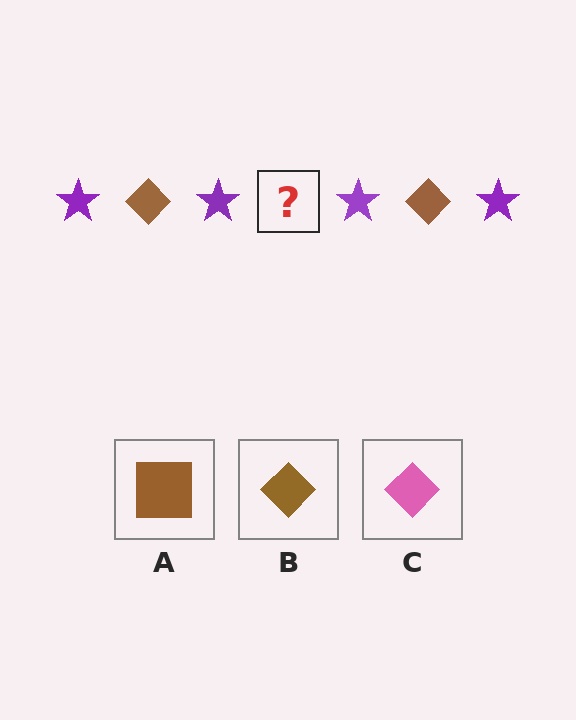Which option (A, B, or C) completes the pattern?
B.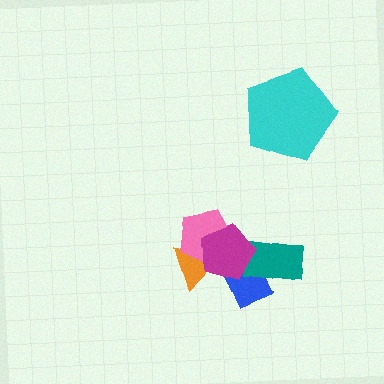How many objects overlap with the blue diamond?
2 objects overlap with the blue diamond.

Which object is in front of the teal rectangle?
The magenta pentagon is in front of the teal rectangle.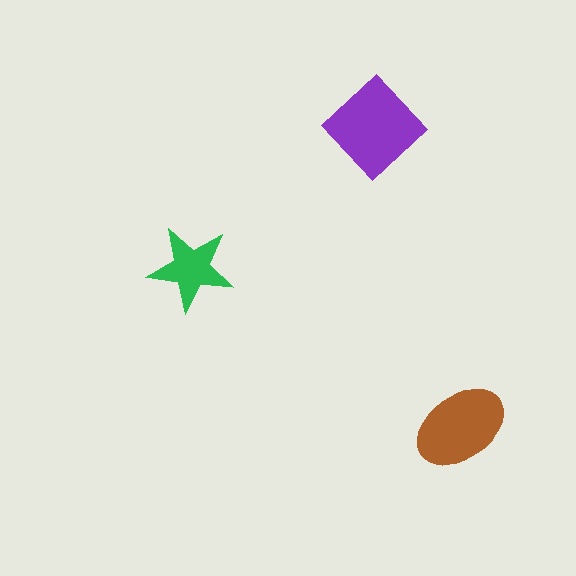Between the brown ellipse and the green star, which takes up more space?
The brown ellipse.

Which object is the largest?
The purple diamond.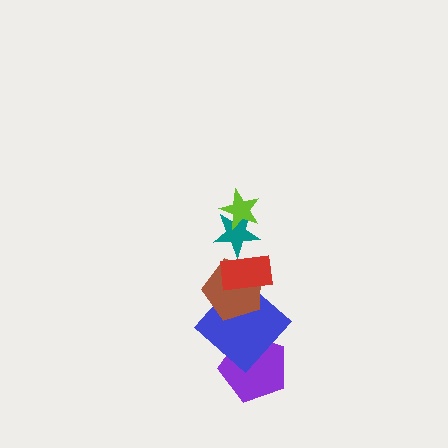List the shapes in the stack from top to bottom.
From top to bottom: the lime star, the teal star, the red rectangle, the brown pentagon, the blue diamond, the purple pentagon.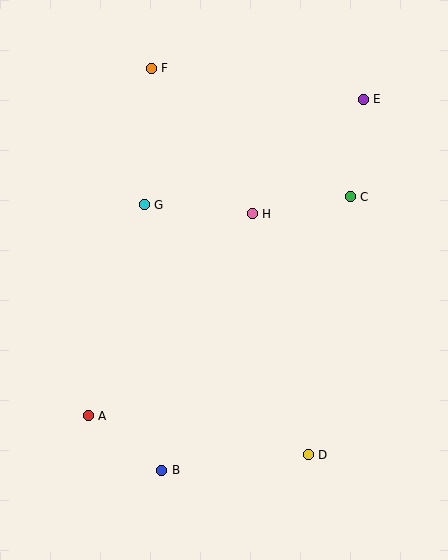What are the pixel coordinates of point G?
Point G is at (144, 205).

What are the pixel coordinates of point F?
Point F is at (151, 68).